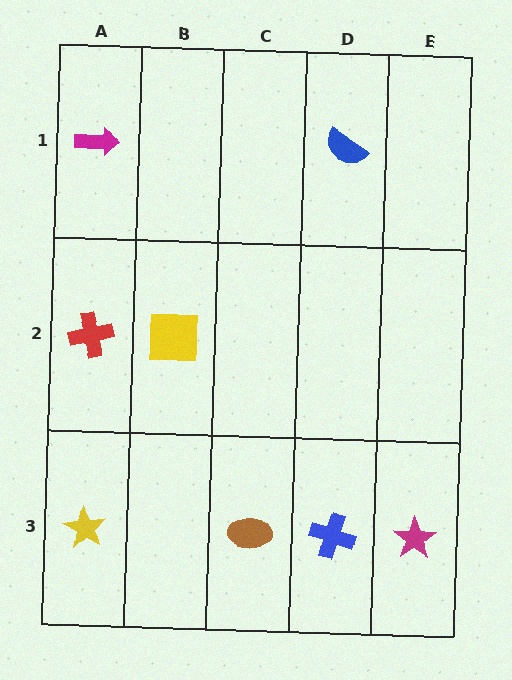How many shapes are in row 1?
2 shapes.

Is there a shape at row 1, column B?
No, that cell is empty.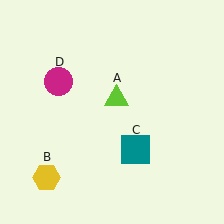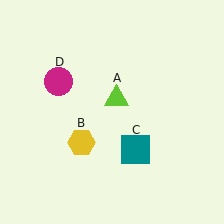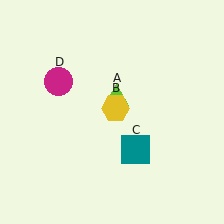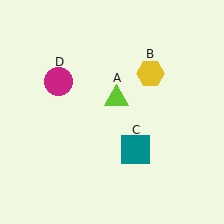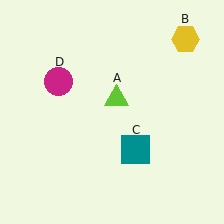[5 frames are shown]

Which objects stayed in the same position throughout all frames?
Lime triangle (object A) and teal square (object C) and magenta circle (object D) remained stationary.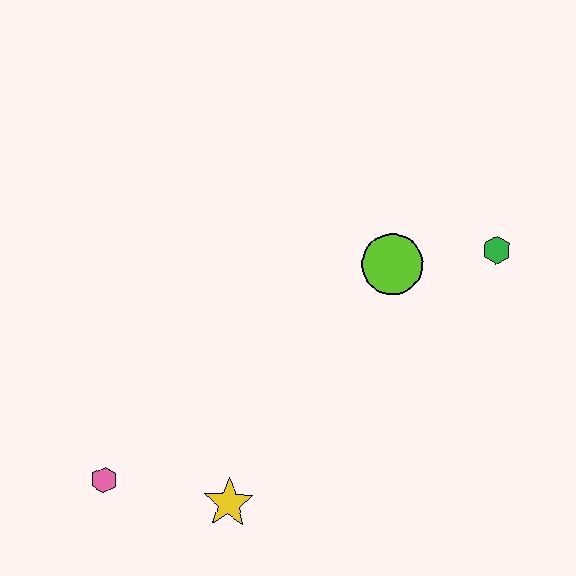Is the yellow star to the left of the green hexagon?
Yes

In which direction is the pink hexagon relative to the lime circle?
The pink hexagon is to the left of the lime circle.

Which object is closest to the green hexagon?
The lime circle is closest to the green hexagon.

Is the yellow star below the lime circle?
Yes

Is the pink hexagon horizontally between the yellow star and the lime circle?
No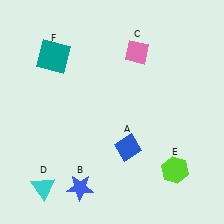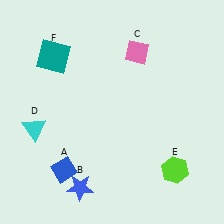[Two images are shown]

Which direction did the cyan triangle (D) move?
The cyan triangle (D) moved up.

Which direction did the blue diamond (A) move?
The blue diamond (A) moved left.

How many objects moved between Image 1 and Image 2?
2 objects moved between the two images.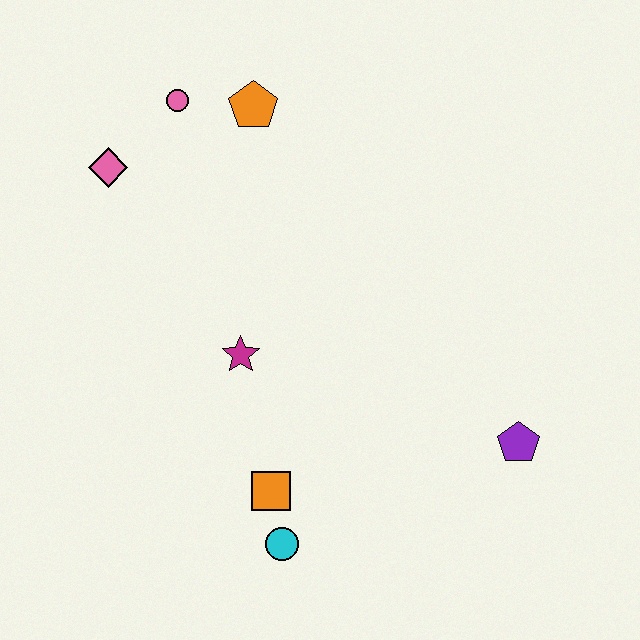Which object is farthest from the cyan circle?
The pink circle is farthest from the cyan circle.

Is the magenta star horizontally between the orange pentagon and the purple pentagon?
No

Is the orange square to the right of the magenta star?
Yes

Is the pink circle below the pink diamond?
No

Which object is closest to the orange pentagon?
The pink circle is closest to the orange pentagon.